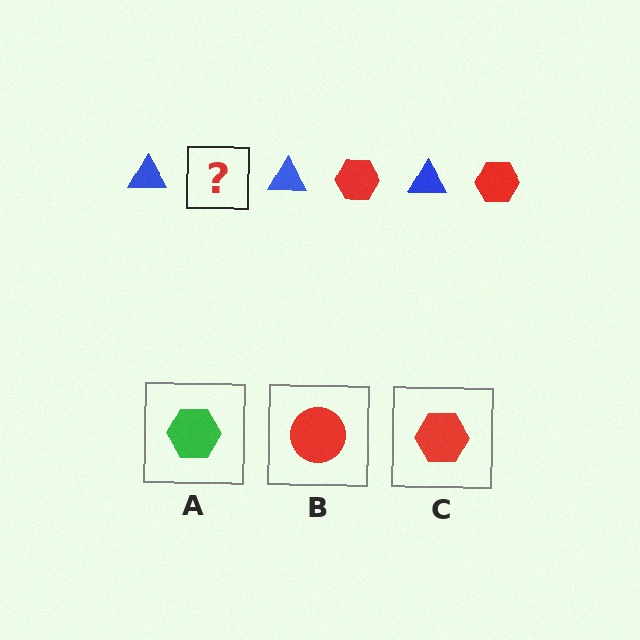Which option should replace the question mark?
Option C.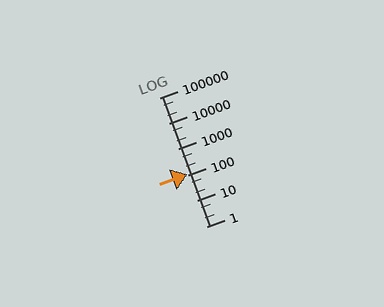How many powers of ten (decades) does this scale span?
The scale spans 5 decades, from 1 to 100000.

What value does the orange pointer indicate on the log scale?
The pointer indicates approximately 110.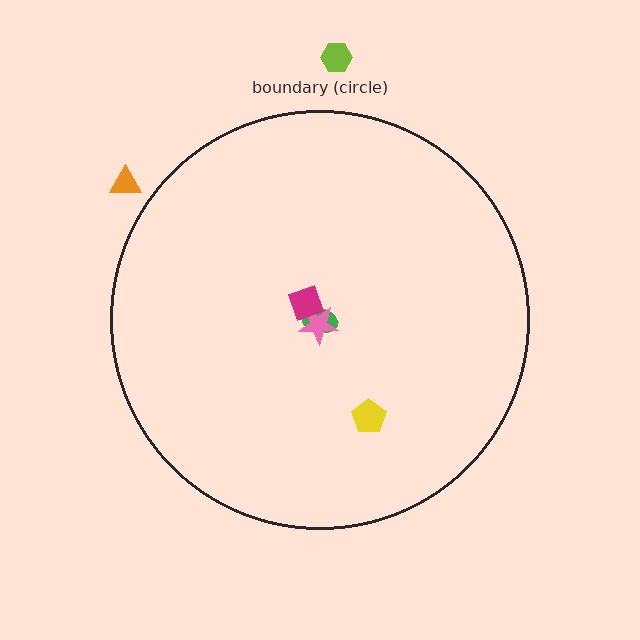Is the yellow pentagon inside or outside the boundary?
Inside.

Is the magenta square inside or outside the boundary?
Inside.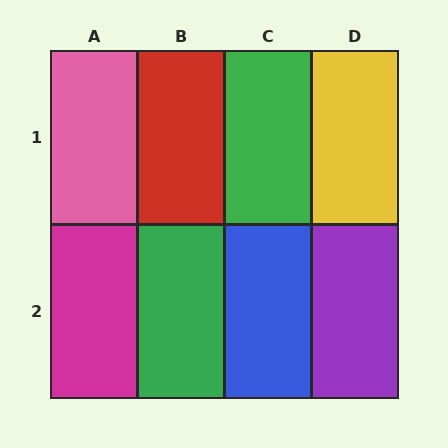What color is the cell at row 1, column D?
Yellow.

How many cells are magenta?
1 cell is magenta.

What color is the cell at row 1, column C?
Green.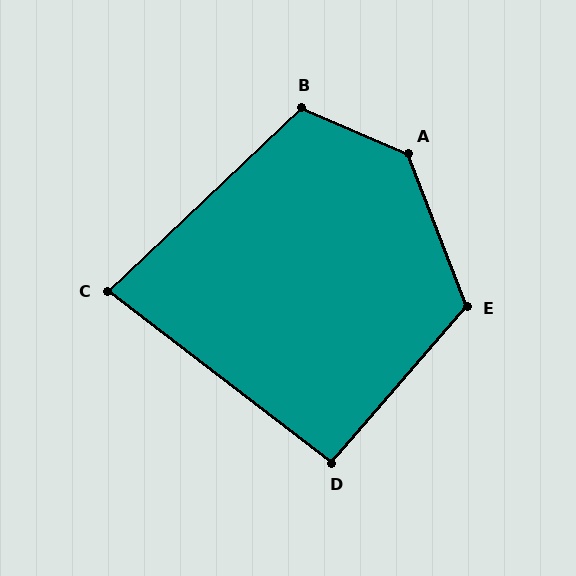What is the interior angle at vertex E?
Approximately 118 degrees (obtuse).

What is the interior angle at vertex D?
Approximately 94 degrees (approximately right).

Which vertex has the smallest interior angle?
C, at approximately 81 degrees.